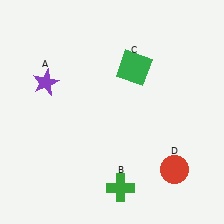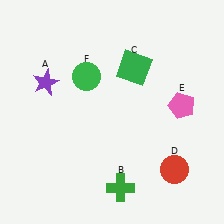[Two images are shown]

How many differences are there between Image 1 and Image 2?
There are 2 differences between the two images.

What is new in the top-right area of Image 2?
A pink pentagon (E) was added in the top-right area of Image 2.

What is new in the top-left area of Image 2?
A green circle (F) was added in the top-left area of Image 2.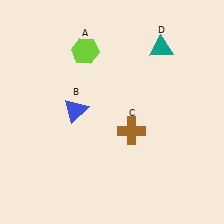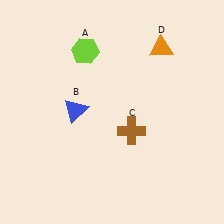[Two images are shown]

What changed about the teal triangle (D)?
In Image 1, D is teal. In Image 2, it changed to orange.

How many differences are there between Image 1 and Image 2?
There is 1 difference between the two images.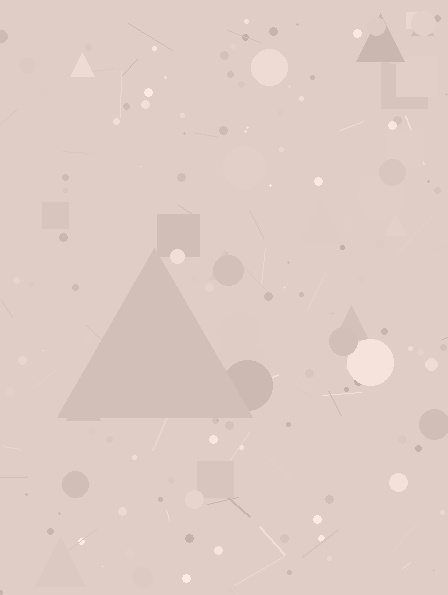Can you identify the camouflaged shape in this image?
The camouflaged shape is a triangle.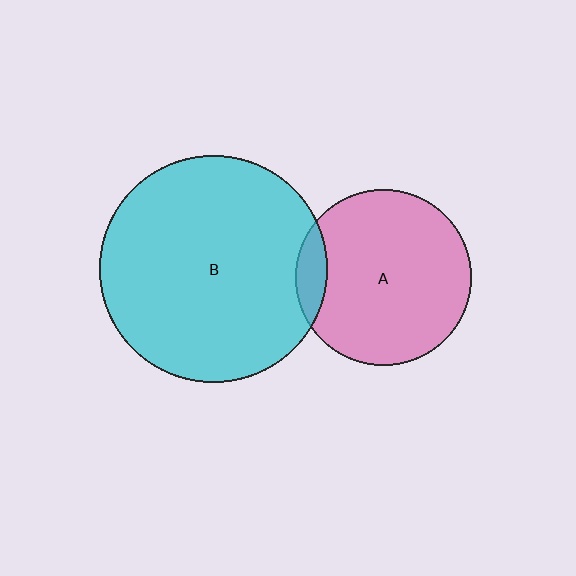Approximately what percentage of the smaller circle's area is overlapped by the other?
Approximately 10%.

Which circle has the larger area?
Circle B (cyan).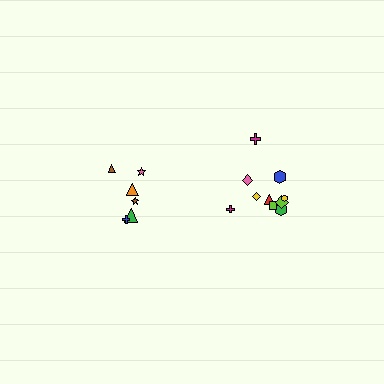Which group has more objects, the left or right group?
The right group.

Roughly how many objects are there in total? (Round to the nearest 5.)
Roughly 15 objects in total.